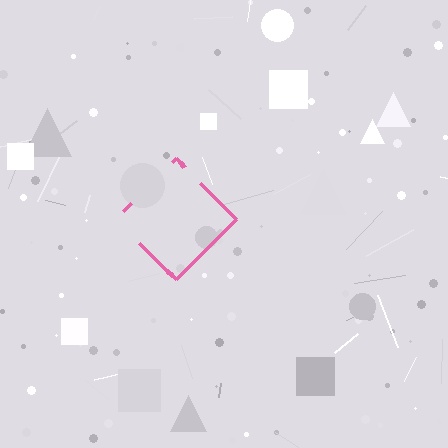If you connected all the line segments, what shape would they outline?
They would outline a diamond.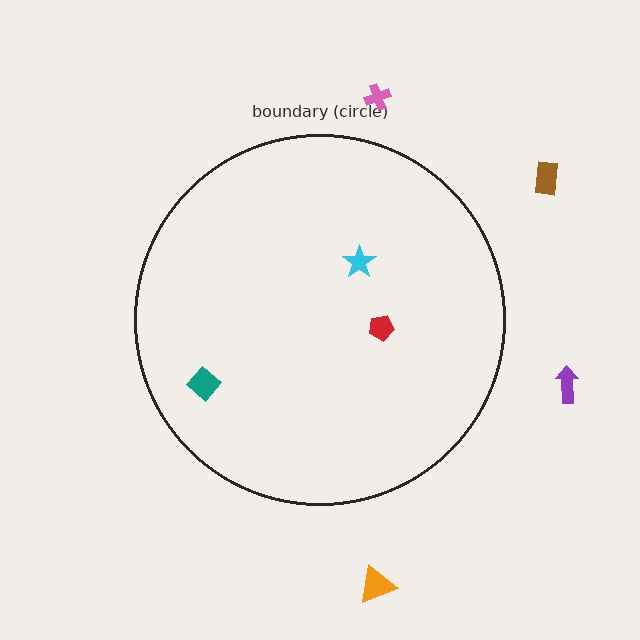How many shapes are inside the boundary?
3 inside, 4 outside.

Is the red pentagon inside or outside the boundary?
Inside.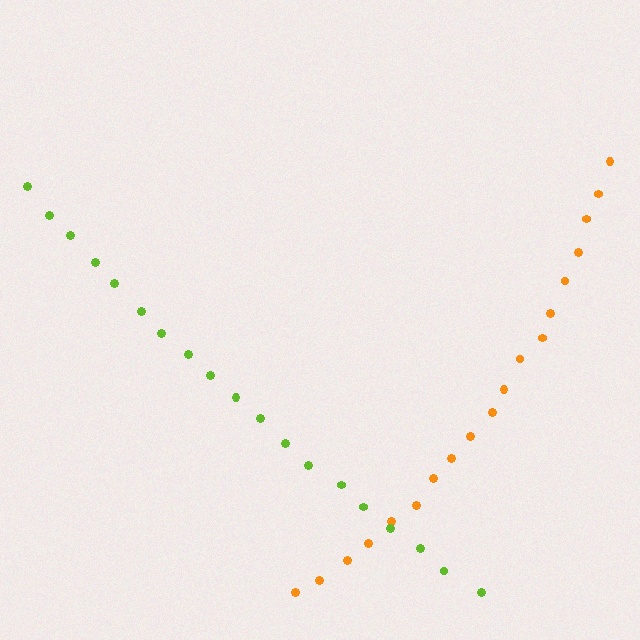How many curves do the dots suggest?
There are 2 distinct paths.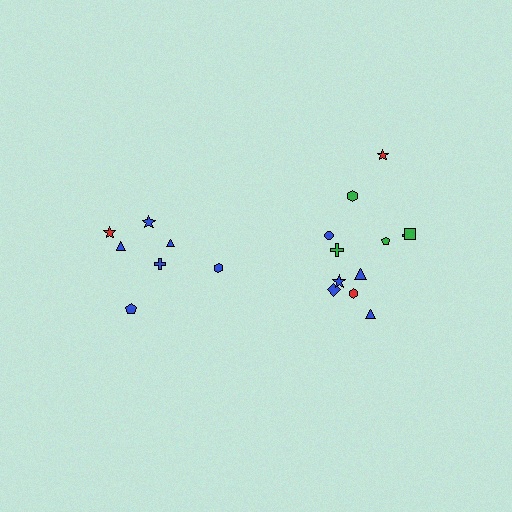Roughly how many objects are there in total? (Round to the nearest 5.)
Roughly 20 objects in total.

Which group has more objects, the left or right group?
The right group.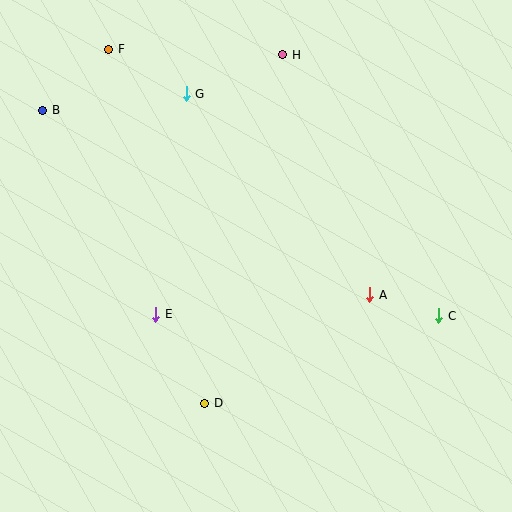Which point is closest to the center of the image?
Point E at (156, 314) is closest to the center.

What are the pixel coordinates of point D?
Point D is at (205, 403).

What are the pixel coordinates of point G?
Point G is at (186, 94).